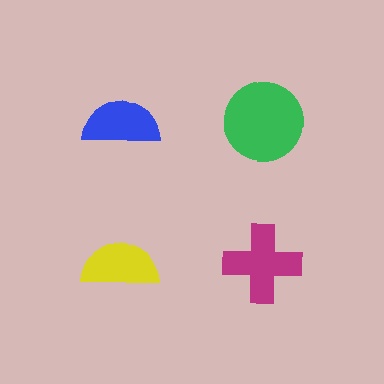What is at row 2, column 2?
A magenta cross.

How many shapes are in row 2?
2 shapes.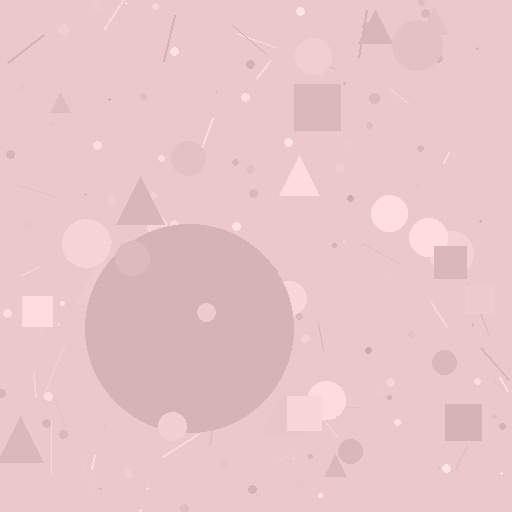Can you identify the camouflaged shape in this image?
The camouflaged shape is a circle.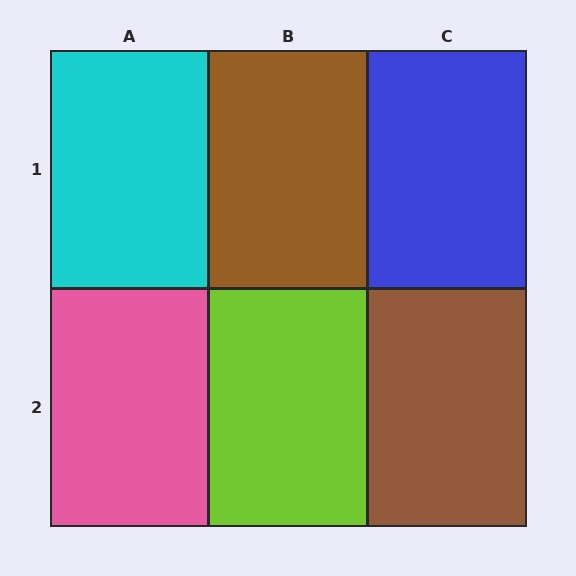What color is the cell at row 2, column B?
Lime.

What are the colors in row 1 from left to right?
Cyan, brown, blue.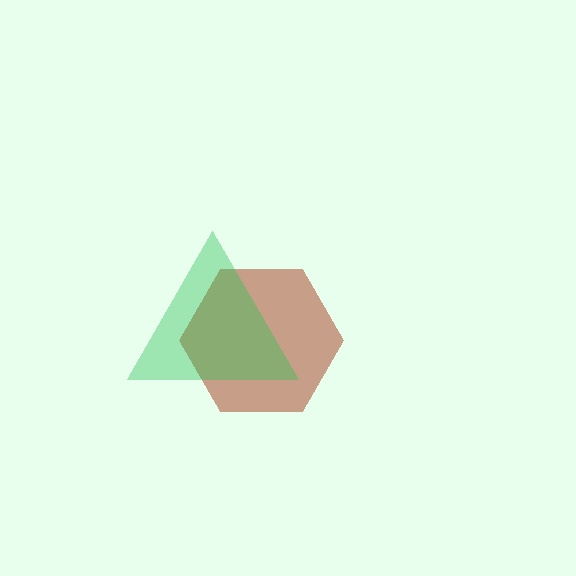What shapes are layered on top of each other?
The layered shapes are: a brown hexagon, a green triangle.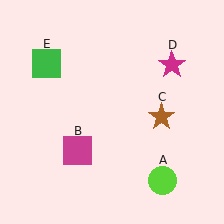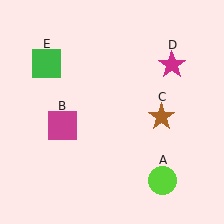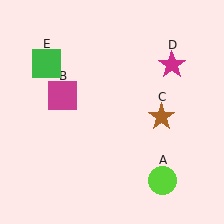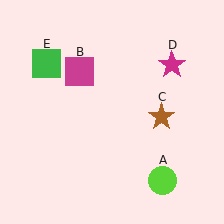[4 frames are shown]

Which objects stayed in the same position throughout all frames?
Lime circle (object A) and brown star (object C) and magenta star (object D) and green square (object E) remained stationary.